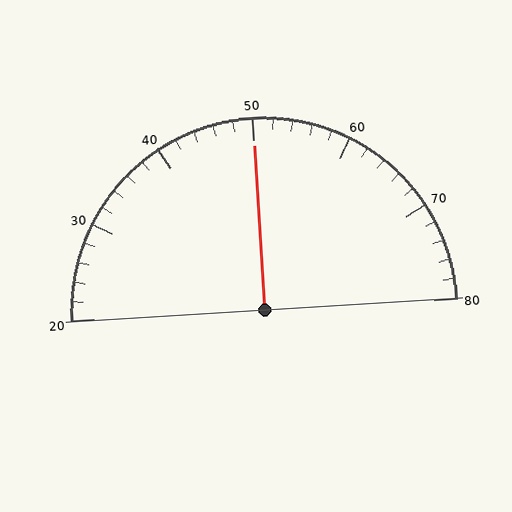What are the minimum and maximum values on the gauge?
The gauge ranges from 20 to 80.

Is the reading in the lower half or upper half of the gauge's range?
The reading is in the upper half of the range (20 to 80).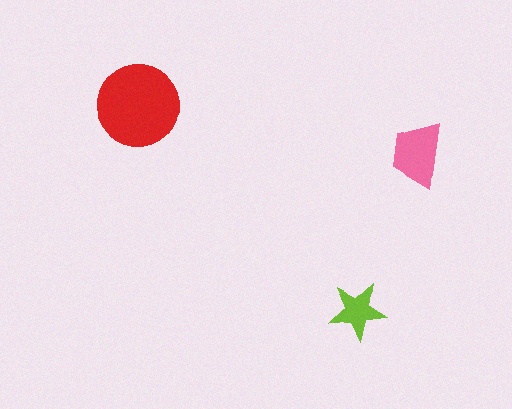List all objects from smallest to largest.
The lime star, the pink trapezoid, the red circle.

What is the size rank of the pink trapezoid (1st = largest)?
2nd.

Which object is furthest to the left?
The red circle is leftmost.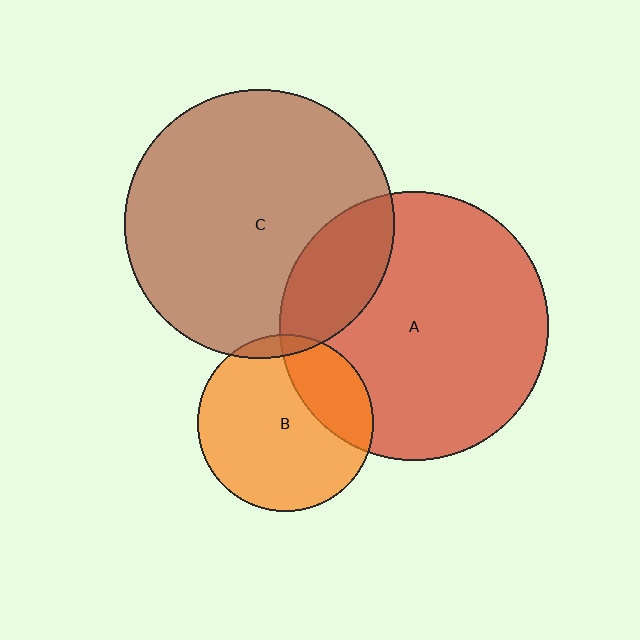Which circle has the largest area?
Circle C (brown).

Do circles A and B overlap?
Yes.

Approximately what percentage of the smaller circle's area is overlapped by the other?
Approximately 25%.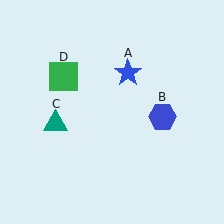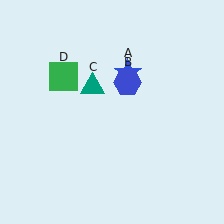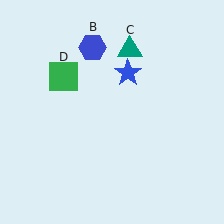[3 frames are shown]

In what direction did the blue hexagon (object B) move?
The blue hexagon (object B) moved up and to the left.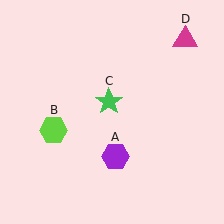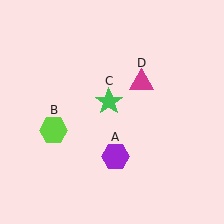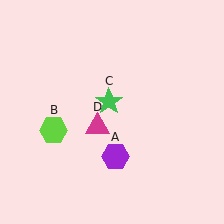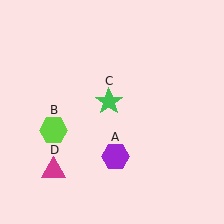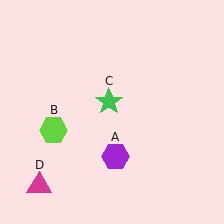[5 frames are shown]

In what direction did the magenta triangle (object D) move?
The magenta triangle (object D) moved down and to the left.